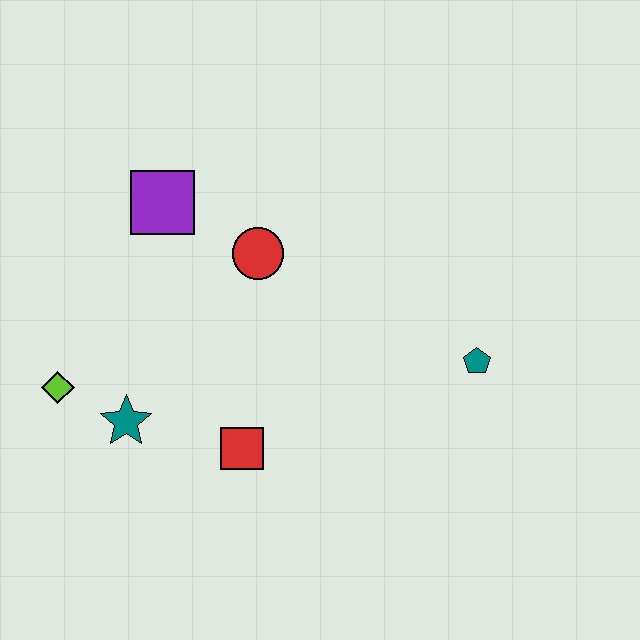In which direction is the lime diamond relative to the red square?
The lime diamond is to the left of the red square.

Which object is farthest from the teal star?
The teal pentagon is farthest from the teal star.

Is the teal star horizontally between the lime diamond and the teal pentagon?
Yes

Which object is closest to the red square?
The teal star is closest to the red square.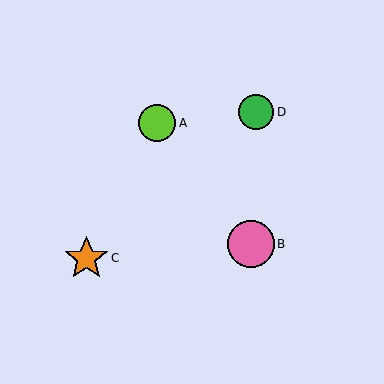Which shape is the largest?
The pink circle (labeled B) is the largest.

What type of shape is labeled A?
Shape A is a lime circle.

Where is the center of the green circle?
The center of the green circle is at (256, 112).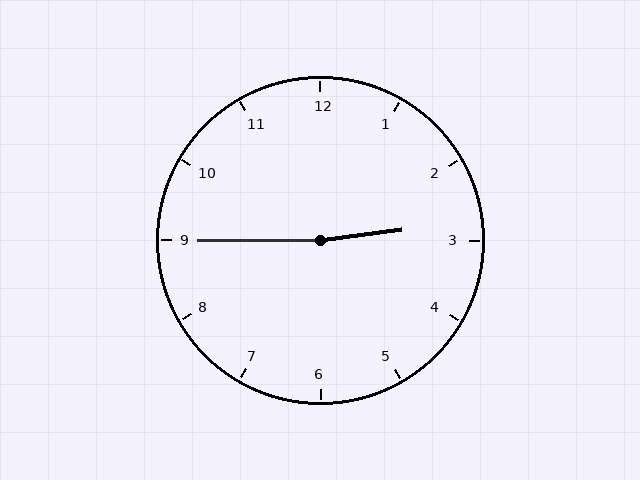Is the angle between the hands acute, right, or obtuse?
It is obtuse.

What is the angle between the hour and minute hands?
Approximately 172 degrees.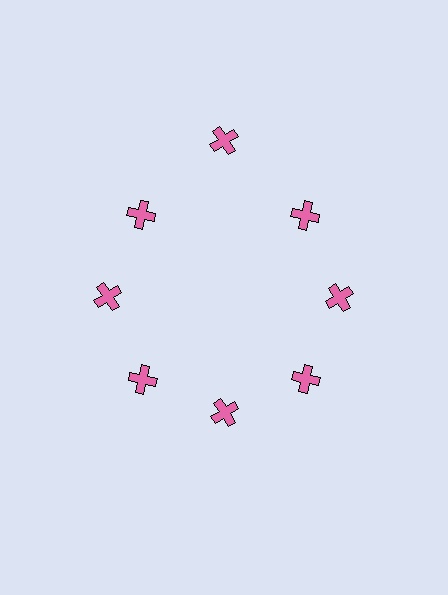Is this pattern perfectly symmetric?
No. The 8 pink crosses are arranged in a ring, but one element near the 12 o'clock position is pushed outward from the center, breaking the 8-fold rotational symmetry.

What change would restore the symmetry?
The symmetry would be restored by moving it inward, back onto the ring so that all 8 crosses sit at equal angles and equal distance from the center.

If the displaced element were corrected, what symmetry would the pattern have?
It would have 8-fold rotational symmetry — the pattern would map onto itself every 45 degrees.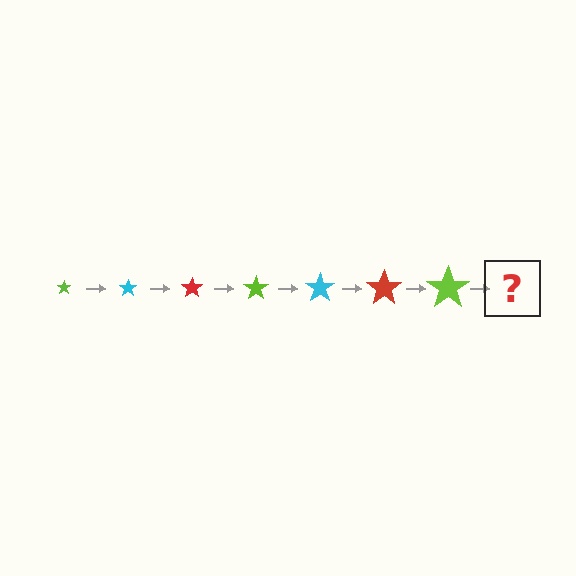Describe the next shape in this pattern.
It should be a cyan star, larger than the previous one.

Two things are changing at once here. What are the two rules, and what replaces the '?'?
The two rules are that the star grows larger each step and the color cycles through lime, cyan, and red. The '?' should be a cyan star, larger than the previous one.